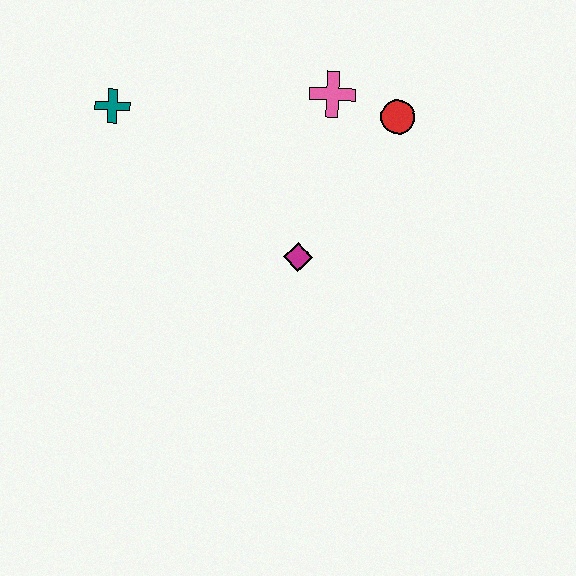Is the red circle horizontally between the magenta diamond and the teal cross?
No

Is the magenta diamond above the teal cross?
No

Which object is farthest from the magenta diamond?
The teal cross is farthest from the magenta diamond.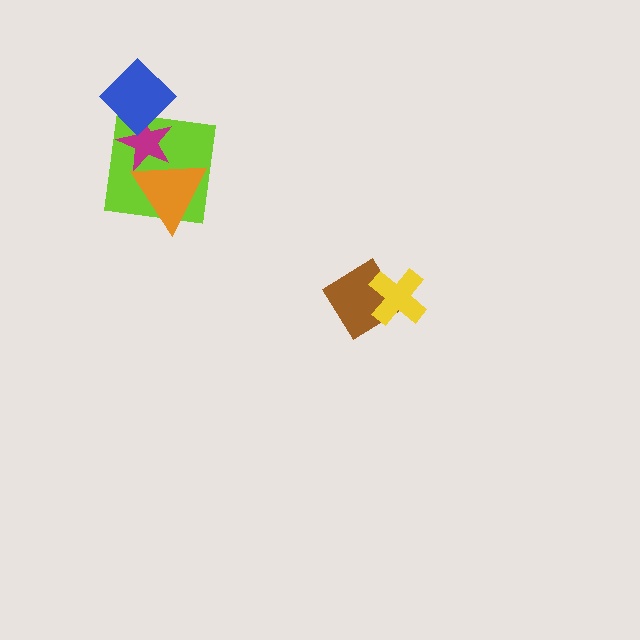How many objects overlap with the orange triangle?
2 objects overlap with the orange triangle.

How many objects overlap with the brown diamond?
1 object overlaps with the brown diamond.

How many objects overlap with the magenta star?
3 objects overlap with the magenta star.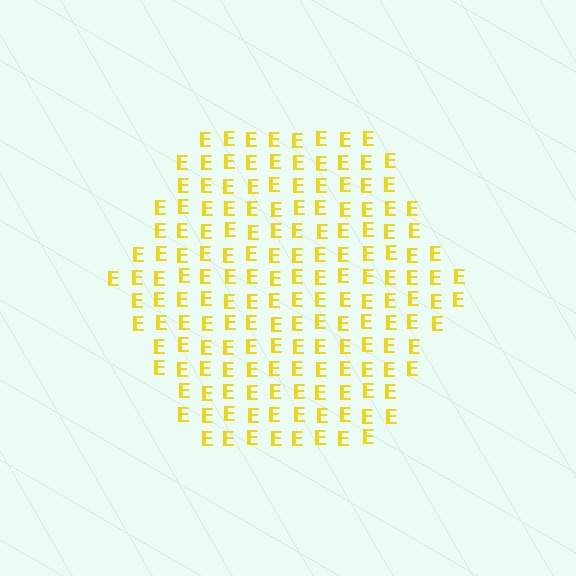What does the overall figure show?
The overall figure shows a hexagon.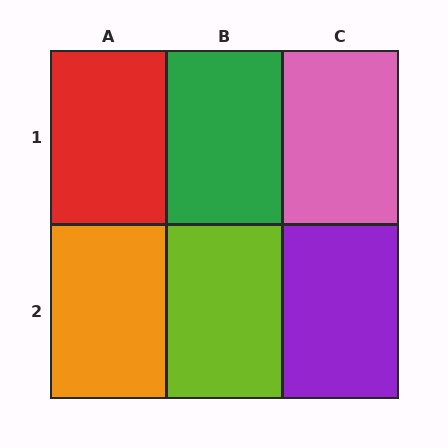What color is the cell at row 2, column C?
Purple.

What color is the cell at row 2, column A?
Orange.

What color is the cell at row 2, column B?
Lime.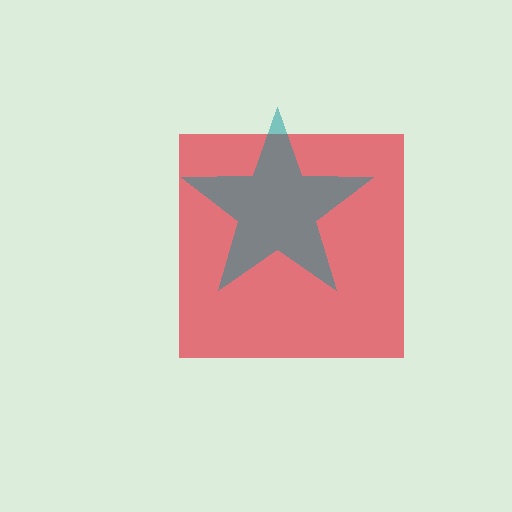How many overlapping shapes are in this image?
There are 2 overlapping shapes in the image.